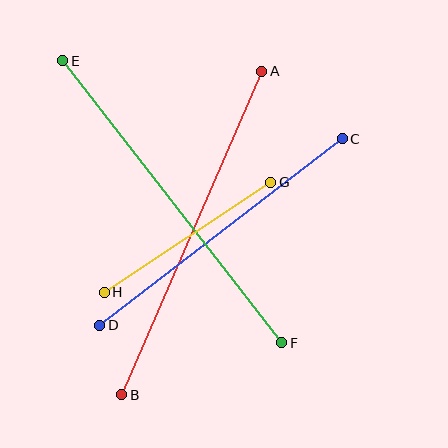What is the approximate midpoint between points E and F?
The midpoint is at approximately (172, 202) pixels.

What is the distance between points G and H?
The distance is approximately 199 pixels.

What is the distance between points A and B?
The distance is approximately 352 pixels.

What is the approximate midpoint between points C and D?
The midpoint is at approximately (221, 232) pixels.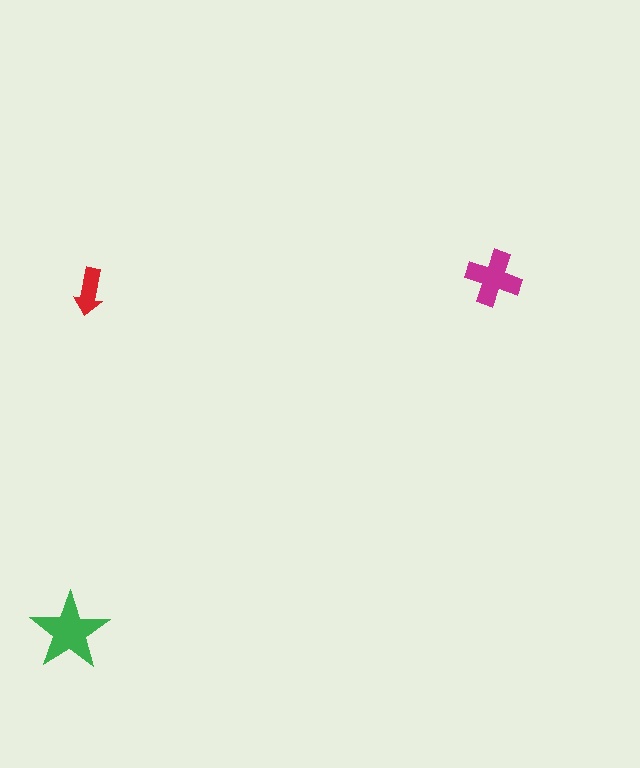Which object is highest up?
The magenta cross is topmost.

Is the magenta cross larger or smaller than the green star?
Smaller.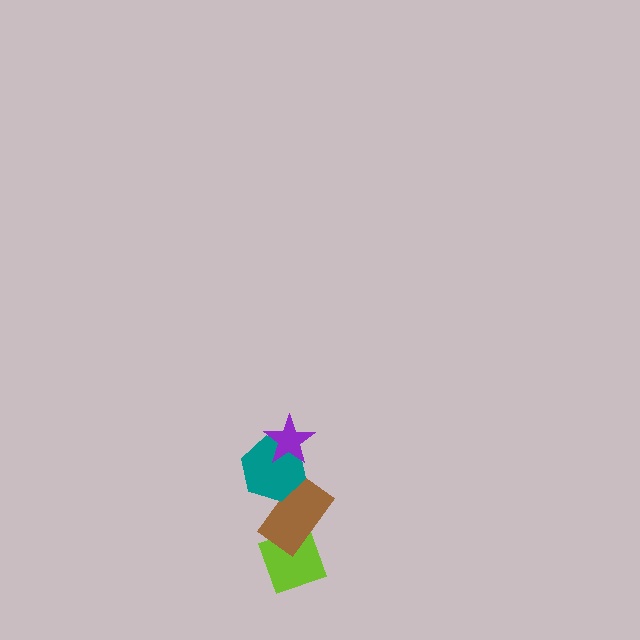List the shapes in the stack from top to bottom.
From top to bottom: the purple star, the teal hexagon, the brown rectangle, the lime diamond.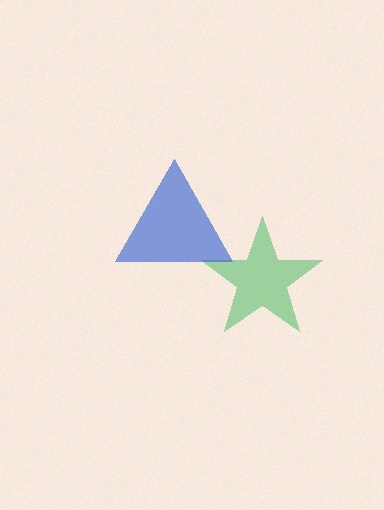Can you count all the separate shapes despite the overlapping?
Yes, there are 2 separate shapes.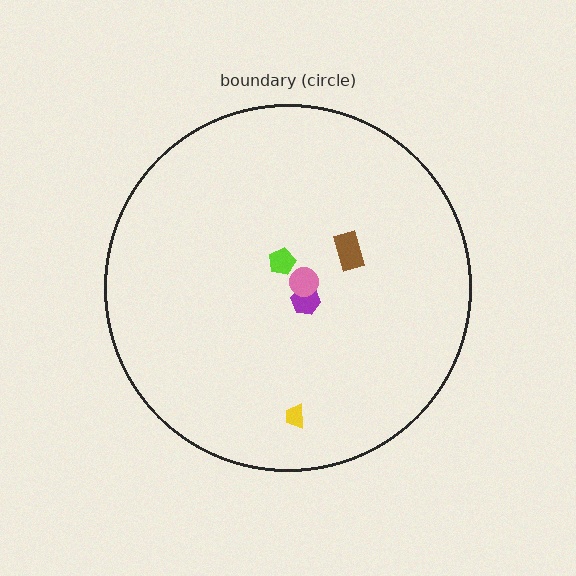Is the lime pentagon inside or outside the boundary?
Inside.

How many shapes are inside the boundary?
5 inside, 0 outside.